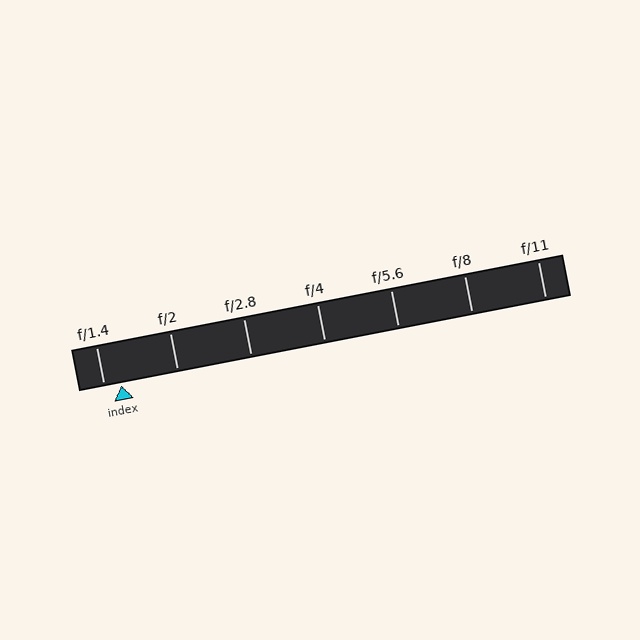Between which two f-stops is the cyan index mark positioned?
The index mark is between f/1.4 and f/2.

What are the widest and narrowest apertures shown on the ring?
The widest aperture shown is f/1.4 and the narrowest is f/11.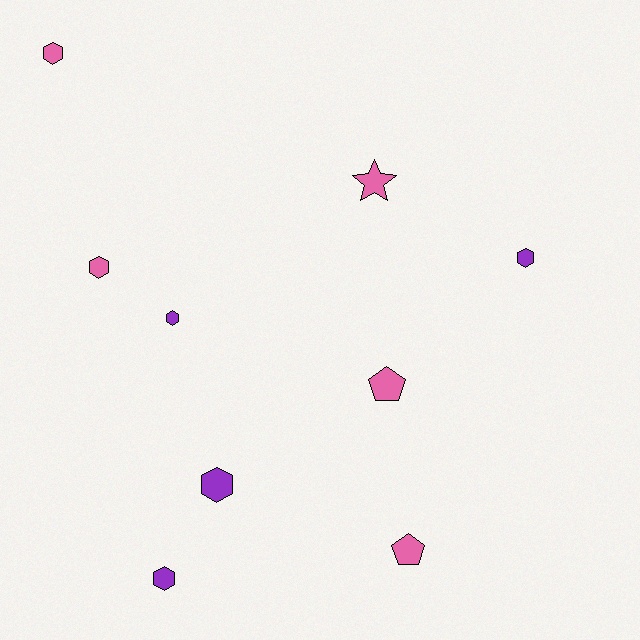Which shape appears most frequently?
Hexagon, with 6 objects.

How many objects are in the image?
There are 9 objects.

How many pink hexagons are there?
There are 2 pink hexagons.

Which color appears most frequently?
Pink, with 5 objects.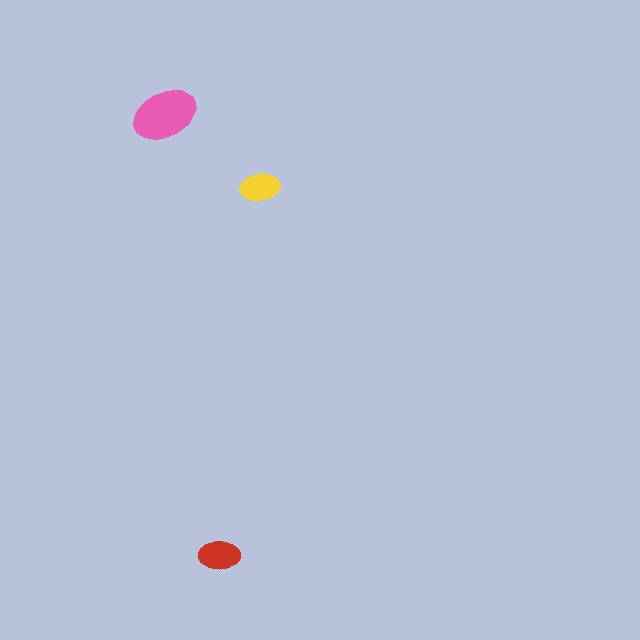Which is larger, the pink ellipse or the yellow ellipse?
The pink one.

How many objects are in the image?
There are 3 objects in the image.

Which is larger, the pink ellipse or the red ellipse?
The pink one.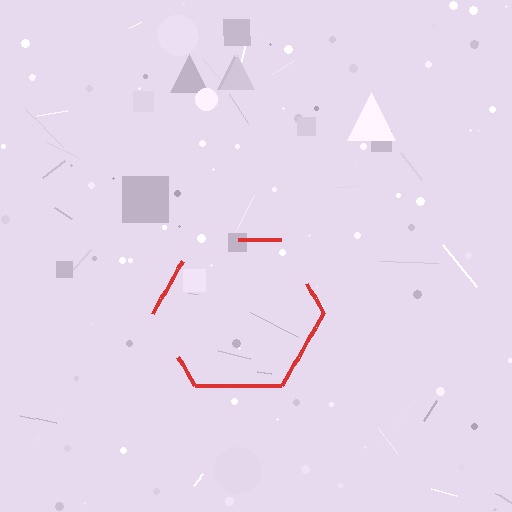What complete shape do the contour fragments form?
The contour fragments form a hexagon.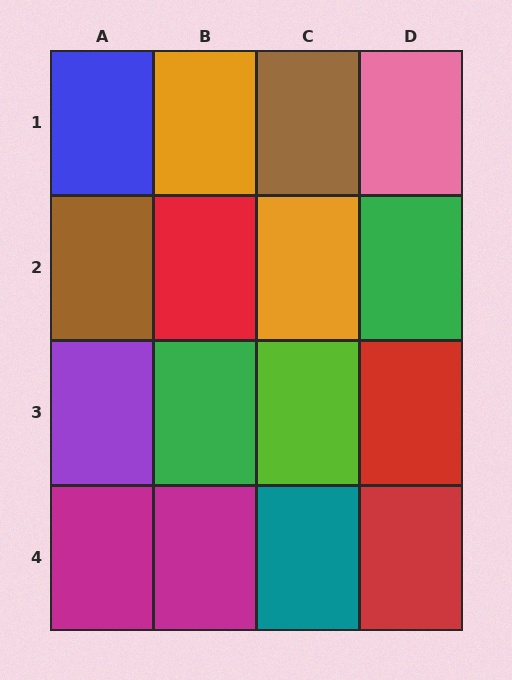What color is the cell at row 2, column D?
Green.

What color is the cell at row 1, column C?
Brown.